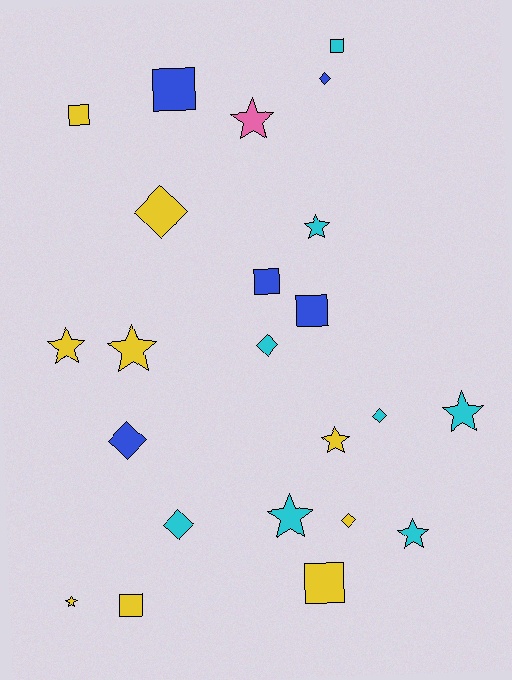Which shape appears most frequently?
Star, with 9 objects.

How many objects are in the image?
There are 23 objects.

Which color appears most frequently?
Yellow, with 9 objects.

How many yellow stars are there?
There are 4 yellow stars.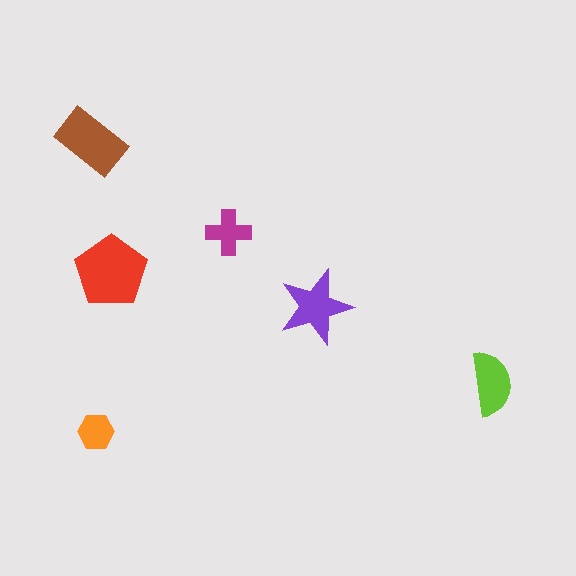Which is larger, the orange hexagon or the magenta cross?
The magenta cross.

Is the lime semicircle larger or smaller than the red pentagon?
Smaller.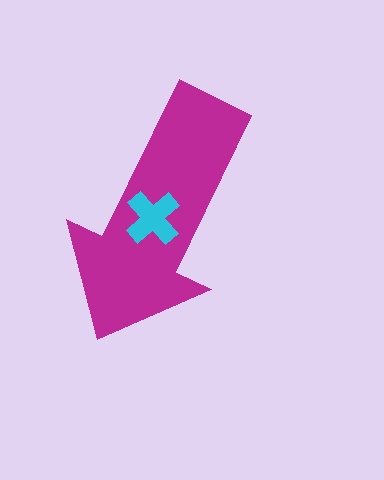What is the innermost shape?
The cyan cross.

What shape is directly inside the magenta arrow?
The cyan cross.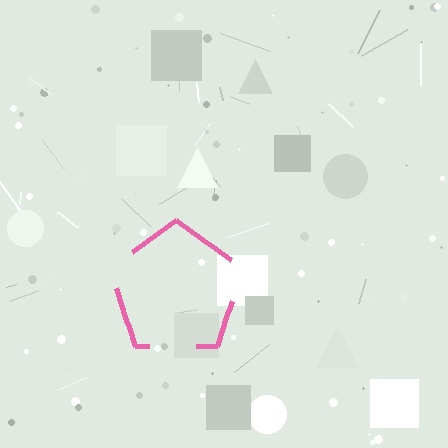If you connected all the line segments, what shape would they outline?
They would outline a pentagon.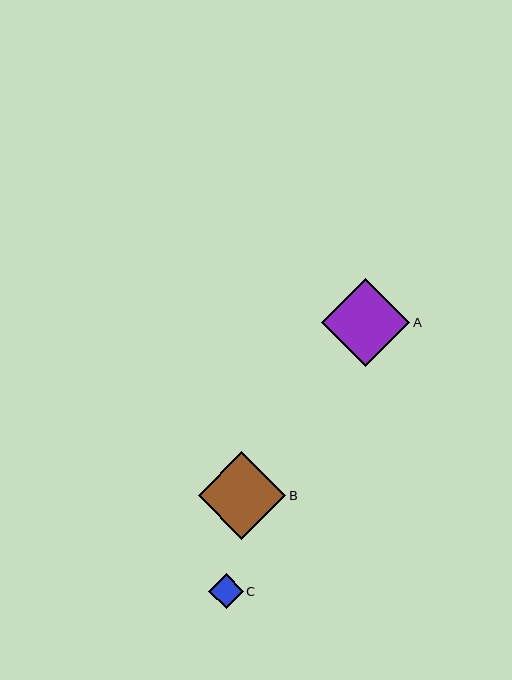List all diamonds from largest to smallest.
From largest to smallest: A, B, C.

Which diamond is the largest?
Diamond A is the largest with a size of approximately 88 pixels.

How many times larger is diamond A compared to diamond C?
Diamond A is approximately 2.5 times the size of diamond C.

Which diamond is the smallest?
Diamond C is the smallest with a size of approximately 35 pixels.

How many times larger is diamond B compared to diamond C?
Diamond B is approximately 2.5 times the size of diamond C.